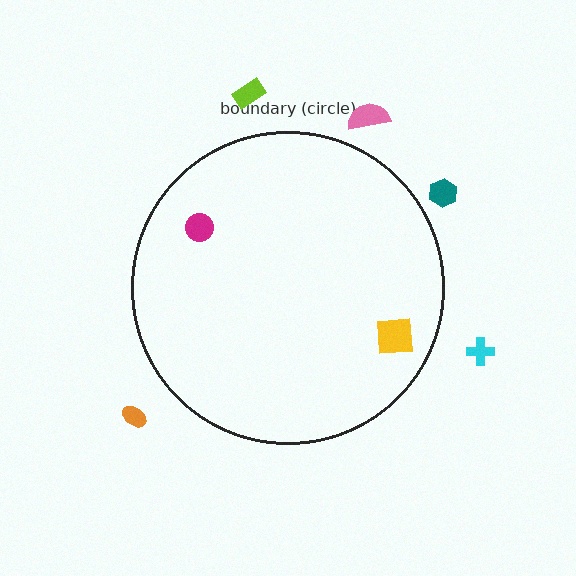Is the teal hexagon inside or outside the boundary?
Outside.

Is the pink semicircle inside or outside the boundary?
Outside.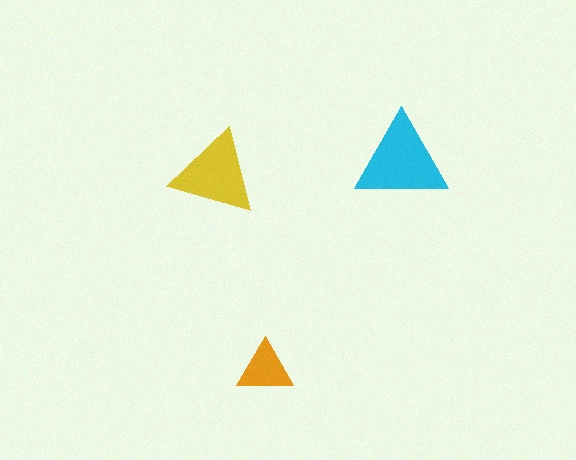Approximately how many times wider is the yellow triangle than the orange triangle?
About 1.5 times wider.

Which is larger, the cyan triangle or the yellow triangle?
The cyan one.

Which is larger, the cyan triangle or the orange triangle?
The cyan one.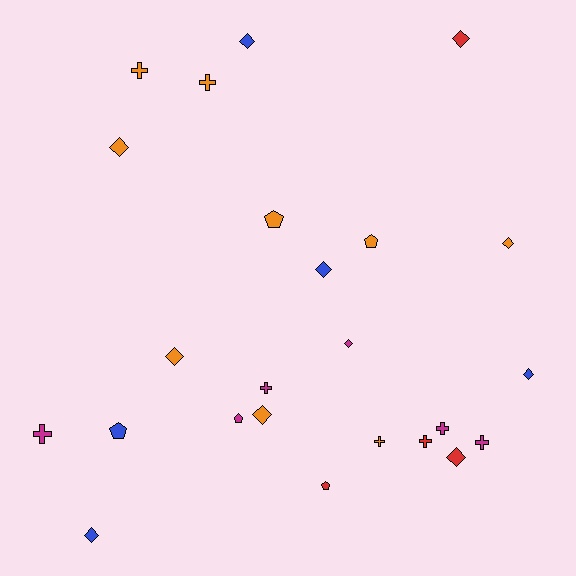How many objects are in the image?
There are 24 objects.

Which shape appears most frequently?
Diamond, with 11 objects.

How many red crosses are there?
There is 1 red cross.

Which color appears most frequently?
Orange, with 9 objects.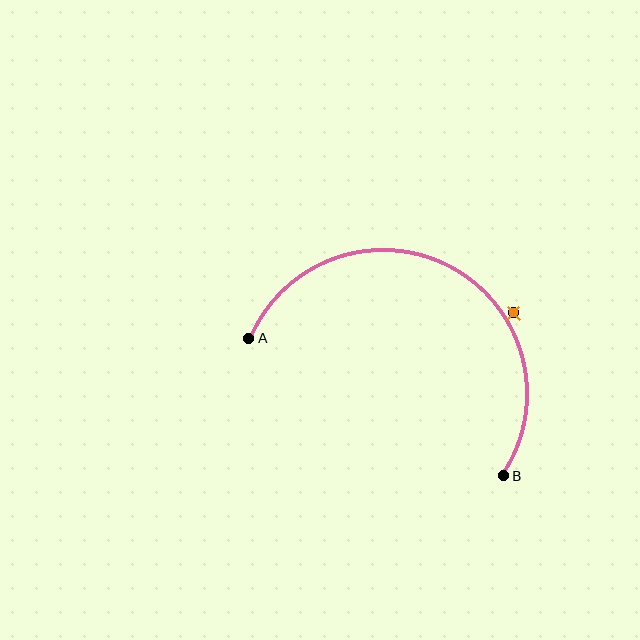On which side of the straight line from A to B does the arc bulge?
The arc bulges above the straight line connecting A and B.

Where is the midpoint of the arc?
The arc midpoint is the point on the curve farthest from the straight line joining A and B. It sits above that line.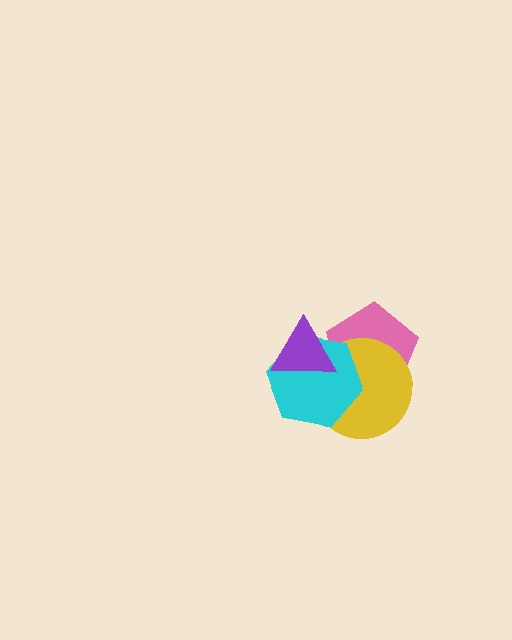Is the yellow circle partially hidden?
Yes, it is partially covered by another shape.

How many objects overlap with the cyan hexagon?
3 objects overlap with the cyan hexagon.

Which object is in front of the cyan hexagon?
The purple triangle is in front of the cyan hexagon.